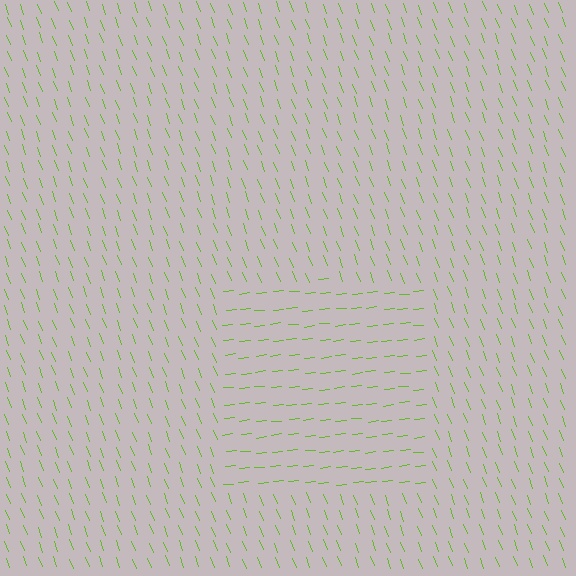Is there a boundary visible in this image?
Yes, there is a texture boundary formed by a change in line orientation.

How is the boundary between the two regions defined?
The boundary is defined purely by a change in line orientation (approximately 75 degrees difference). All lines are the same color and thickness.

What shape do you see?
I see a rectangle.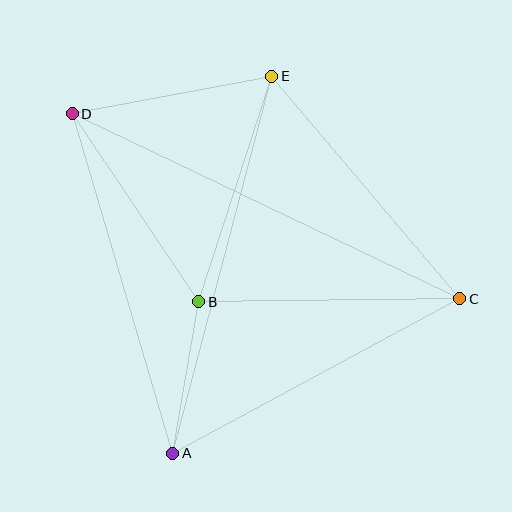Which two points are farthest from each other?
Points C and D are farthest from each other.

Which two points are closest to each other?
Points A and B are closest to each other.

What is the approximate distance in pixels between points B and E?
The distance between B and E is approximately 237 pixels.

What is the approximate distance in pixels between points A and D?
The distance between A and D is approximately 354 pixels.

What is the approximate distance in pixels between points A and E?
The distance between A and E is approximately 390 pixels.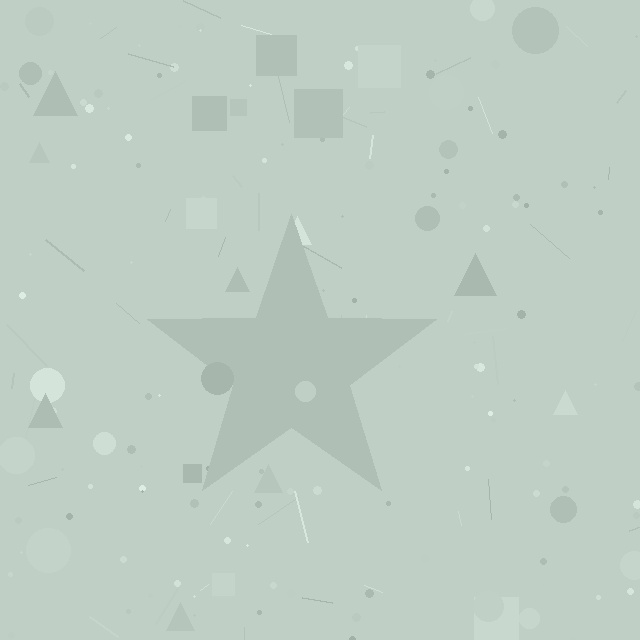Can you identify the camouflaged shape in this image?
The camouflaged shape is a star.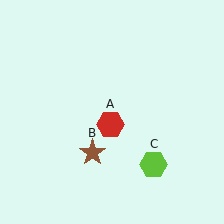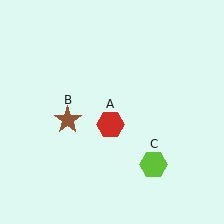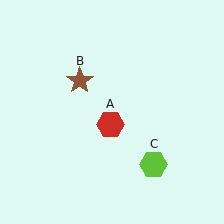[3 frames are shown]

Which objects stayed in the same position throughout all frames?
Red hexagon (object A) and lime hexagon (object C) remained stationary.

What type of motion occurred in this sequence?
The brown star (object B) rotated clockwise around the center of the scene.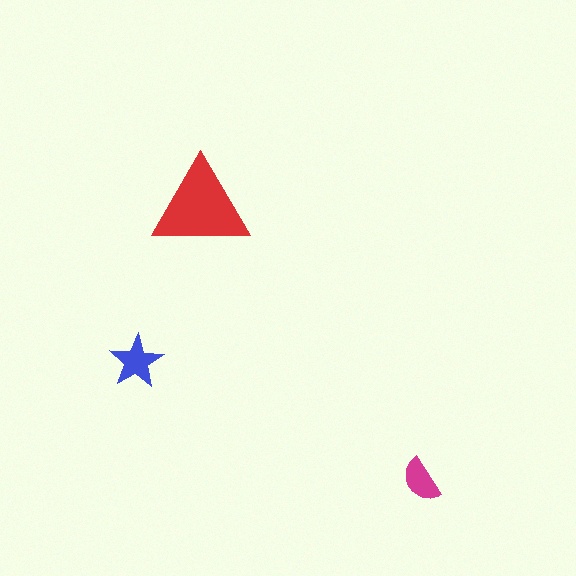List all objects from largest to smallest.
The red triangle, the blue star, the magenta semicircle.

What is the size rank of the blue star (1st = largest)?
2nd.